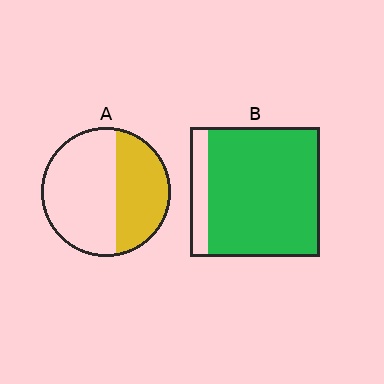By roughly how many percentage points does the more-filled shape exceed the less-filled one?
By roughly 45 percentage points (B over A).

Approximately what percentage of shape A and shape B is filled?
A is approximately 40% and B is approximately 85%.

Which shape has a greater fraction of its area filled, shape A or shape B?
Shape B.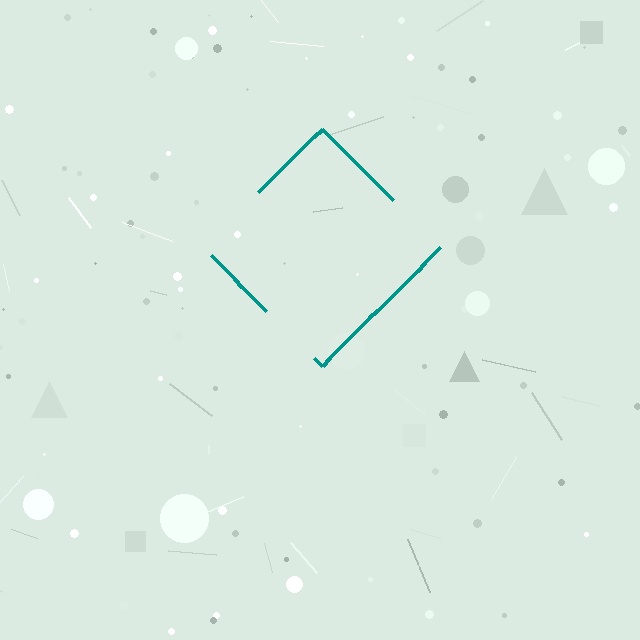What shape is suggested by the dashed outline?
The dashed outline suggests a diamond.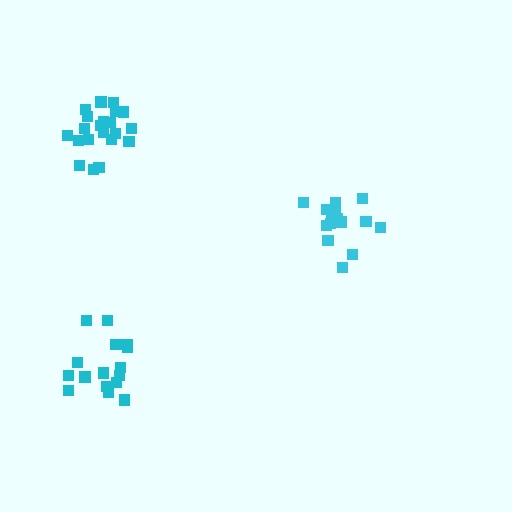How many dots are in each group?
Group 1: 15 dots, Group 2: 21 dots, Group 3: 16 dots (52 total).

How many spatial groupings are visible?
There are 3 spatial groupings.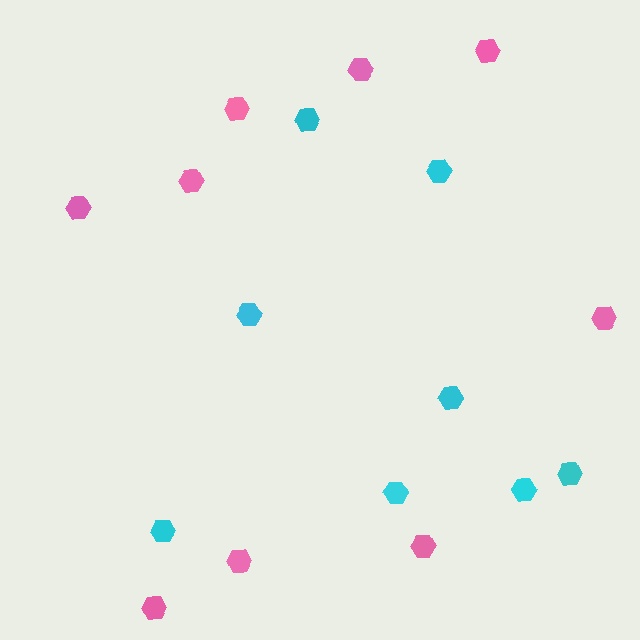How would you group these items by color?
There are 2 groups: one group of cyan hexagons (8) and one group of pink hexagons (9).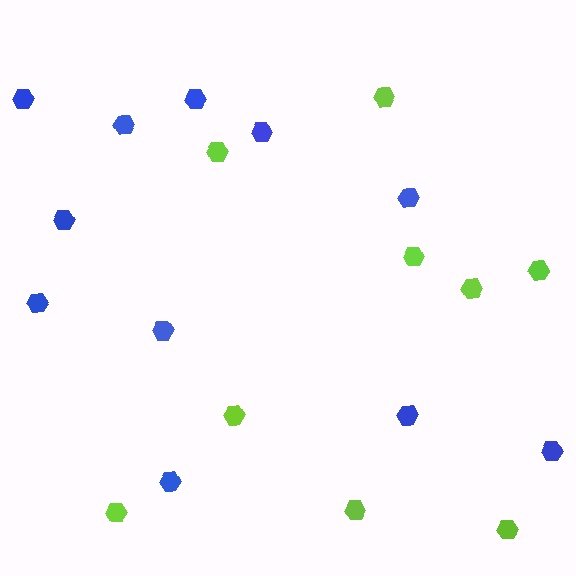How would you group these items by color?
There are 2 groups: one group of lime hexagons (9) and one group of blue hexagons (11).